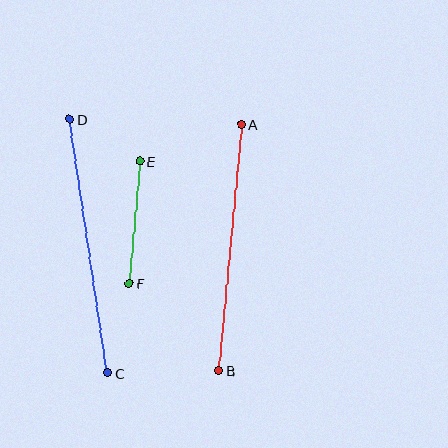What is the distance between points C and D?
The distance is approximately 257 pixels.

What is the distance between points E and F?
The distance is approximately 123 pixels.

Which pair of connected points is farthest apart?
Points C and D are farthest apart.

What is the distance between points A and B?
The distance is approximately 247 pixels.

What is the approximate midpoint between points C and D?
The midpoint is at approximately (89, 246) pixels.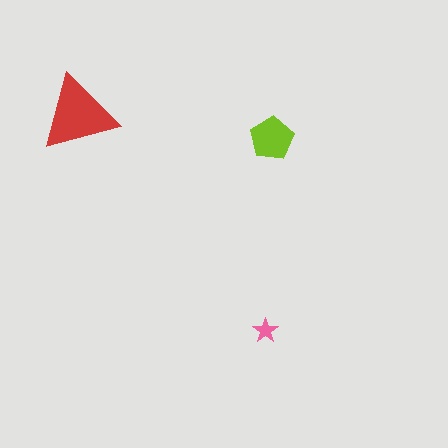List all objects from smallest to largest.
The pink star, the lime pentagon, the red triangle.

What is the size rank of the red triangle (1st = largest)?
1st.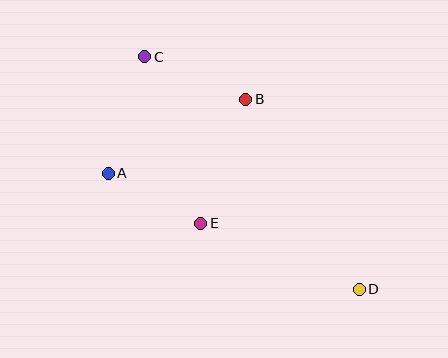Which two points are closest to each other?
Points A and E are closest to each other.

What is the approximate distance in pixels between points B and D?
The distance between B and D is approximately 221 pixels.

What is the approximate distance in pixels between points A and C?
The distance between A and C is approximately 122 pixels.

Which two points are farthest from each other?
Points C and D are farthest from each other.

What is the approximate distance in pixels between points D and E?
The distance between D and E is approximately 171 pixels.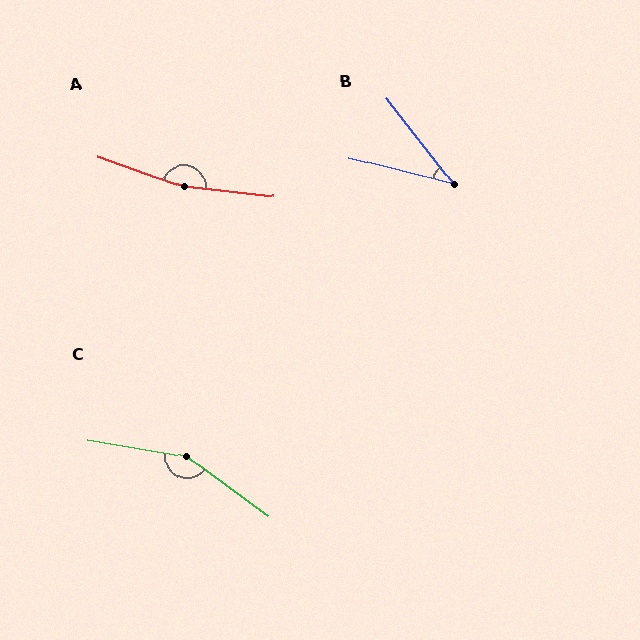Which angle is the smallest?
B, at approximately 38 degrees.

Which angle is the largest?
A, at approximately 167 degrees.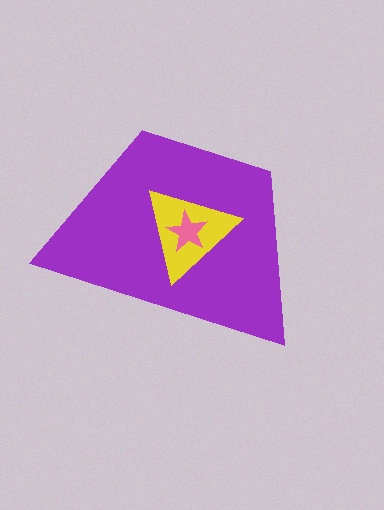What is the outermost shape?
The purple trapezoid.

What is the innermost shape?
The pink star.